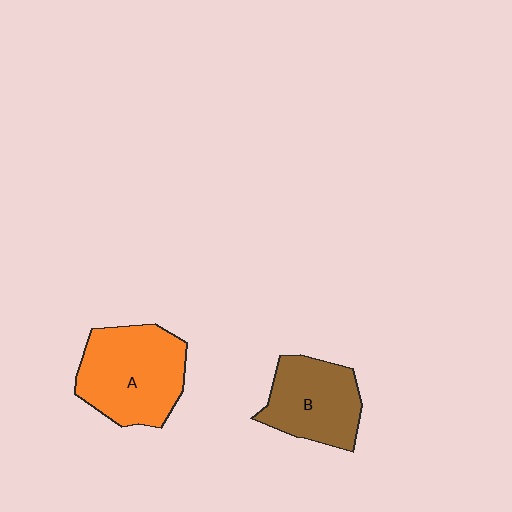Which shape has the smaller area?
Shape B (brown).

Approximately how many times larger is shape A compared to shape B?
Approximately 1.3 times.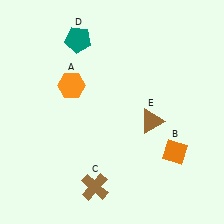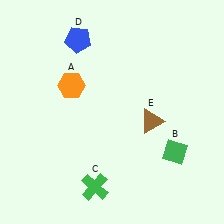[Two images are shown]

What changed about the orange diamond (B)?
In Image 1, B is orange. In Image 2, it changed to green.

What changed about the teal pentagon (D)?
In Image 1, D is teal. In Image 2, it changed to blue.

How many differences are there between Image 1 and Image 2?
There are 3 differences between the two images.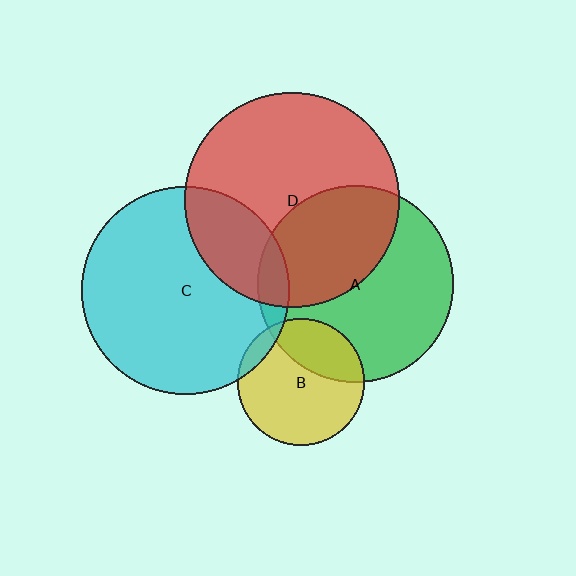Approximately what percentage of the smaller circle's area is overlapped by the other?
Approximately 40%.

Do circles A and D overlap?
Yes.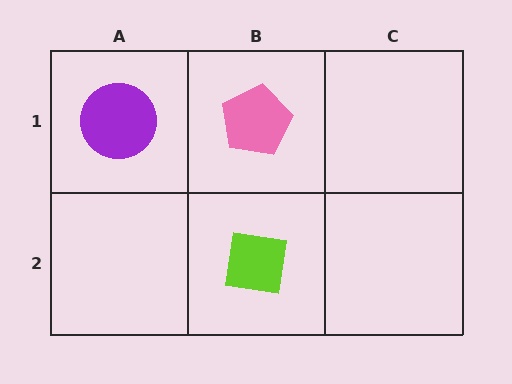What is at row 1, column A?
A purple circle.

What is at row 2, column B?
A lime square.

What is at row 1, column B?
A pink pentagon.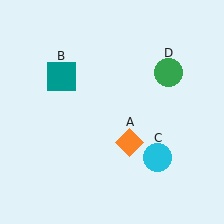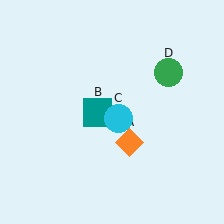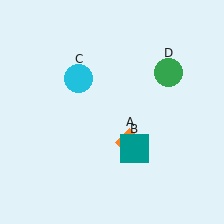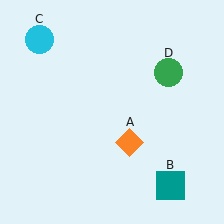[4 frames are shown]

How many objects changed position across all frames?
2 objects changed position: teal square (object B), cyan circle (object C).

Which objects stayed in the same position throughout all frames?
Orange diamond (object A) and green circle (object D) remained stationary.